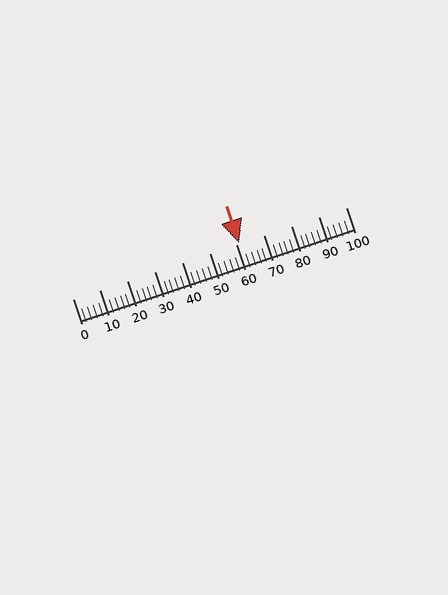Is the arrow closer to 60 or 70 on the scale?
The arrow is closer to 60.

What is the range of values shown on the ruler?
The ruler shows values from 0 to 100.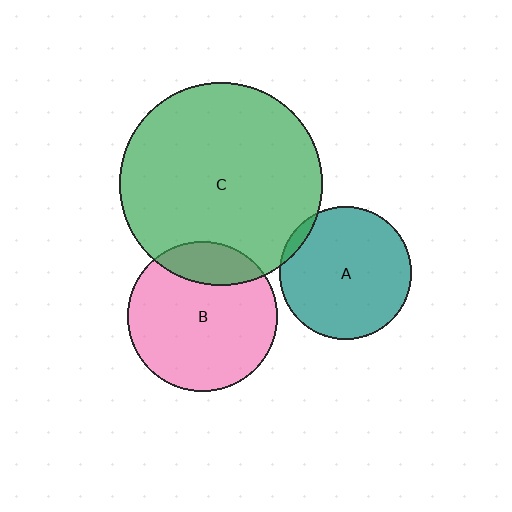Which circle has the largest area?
Circle C (green).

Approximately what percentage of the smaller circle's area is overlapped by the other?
Approximately 20%.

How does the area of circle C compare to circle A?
Approximately 2.3 times.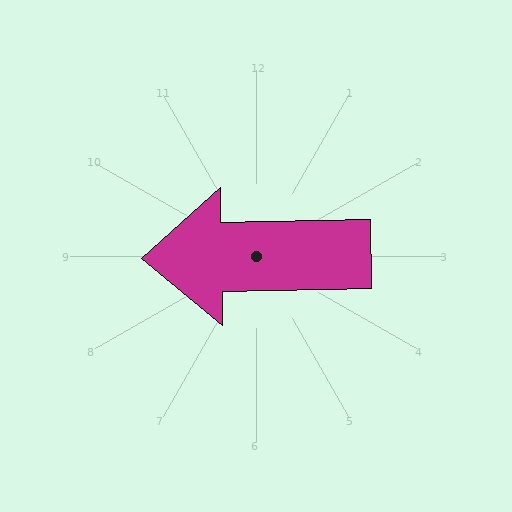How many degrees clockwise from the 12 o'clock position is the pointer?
Approximately 269 degrees.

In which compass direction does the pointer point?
West.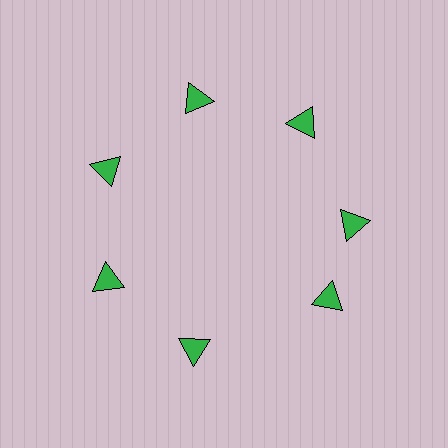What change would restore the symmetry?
The symmetry would be restored by rotating it back into even spacing with its neighbors so that all 7 triangles sit at equal angles and equal distance from the center.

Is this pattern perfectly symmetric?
No. The 7 green triangles are arranged in a ring, but one element near the 5 o'clock position is rotated out of alignment along the ring, breaking the 7-fold rotational symmetry.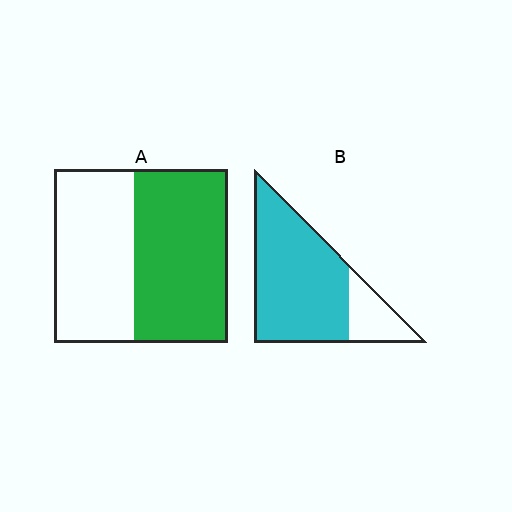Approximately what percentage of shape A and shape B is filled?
A is approximately 55% and B is approximately 80%.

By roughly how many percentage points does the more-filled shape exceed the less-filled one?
By roughly 25 percentage points (B over A).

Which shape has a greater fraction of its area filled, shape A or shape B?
Shape B.